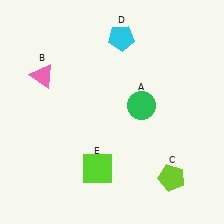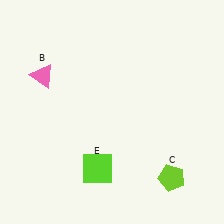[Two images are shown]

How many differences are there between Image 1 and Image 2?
There are 2 differences between the two images.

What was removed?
The green circle (A), the cyan pentagon (D) were removed in Image 2.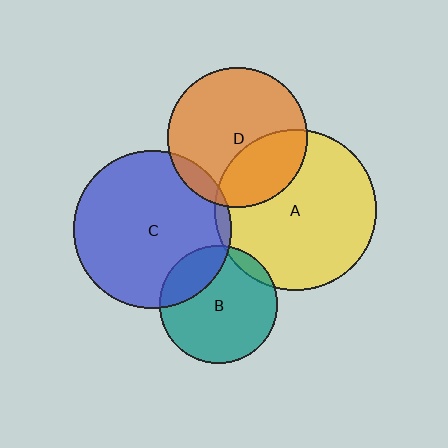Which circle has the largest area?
Circle A (yellow).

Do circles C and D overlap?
Yes.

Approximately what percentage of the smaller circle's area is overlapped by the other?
Approximately 10%.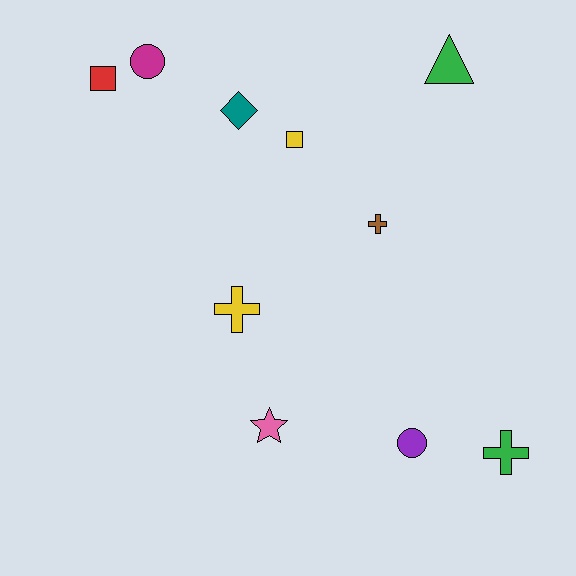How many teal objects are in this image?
There is 1 teal object.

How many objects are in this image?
There are 10 objects.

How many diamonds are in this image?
There is 1 diamond.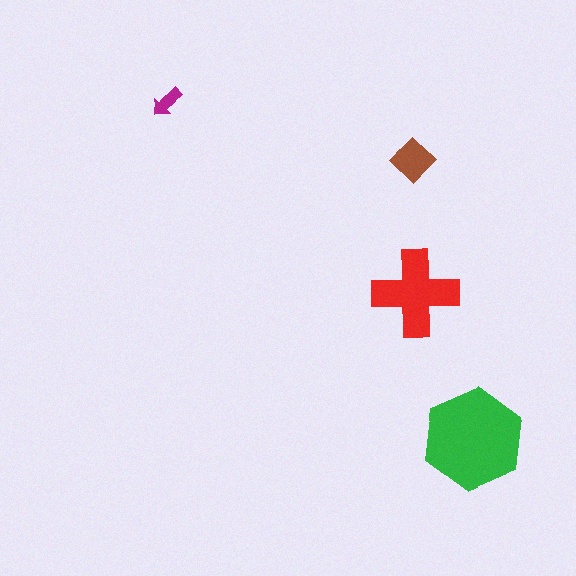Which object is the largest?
The green hexagon.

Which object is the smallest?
The magenta arrow.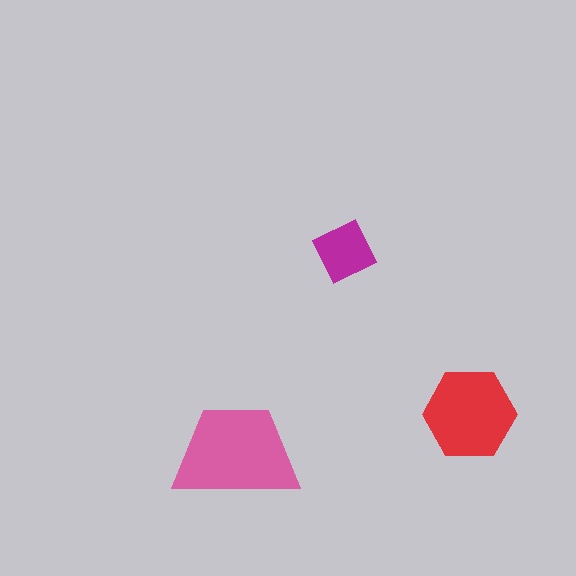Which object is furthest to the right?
The red hexagon is rightmost.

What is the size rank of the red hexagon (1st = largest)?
2nd.